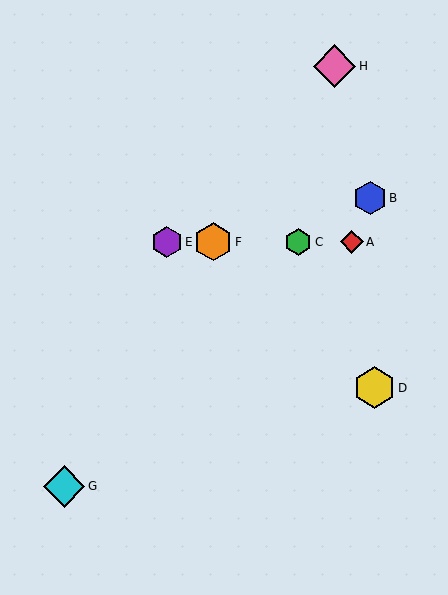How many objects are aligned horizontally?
4 objects (A, C, E, F) are aligned horizontally.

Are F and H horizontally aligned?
No, F is at y≈242 and H is at y≈66.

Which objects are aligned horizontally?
Objects A, C, E, F are aligned horizontally.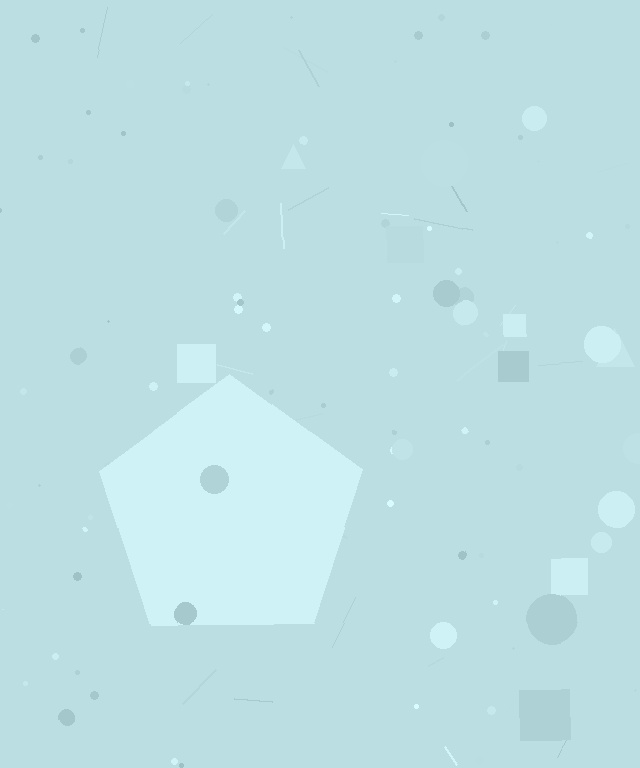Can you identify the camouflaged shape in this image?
The camouflaged shape is a pentagon.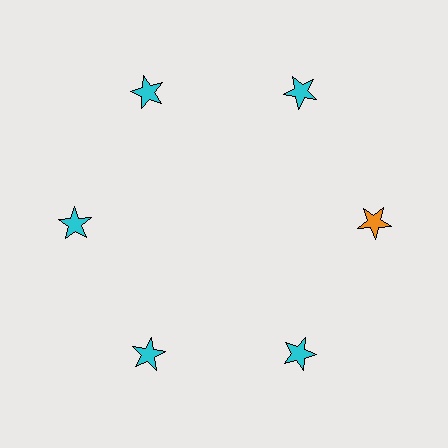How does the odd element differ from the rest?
It has a different color: orange instead of cyan.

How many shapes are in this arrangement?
There are 6 shapes arranged in a ring pattern.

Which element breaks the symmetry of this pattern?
The orange star at roughly the 3 o'clock position breaks the symmetry. All other shapes are cyan stars.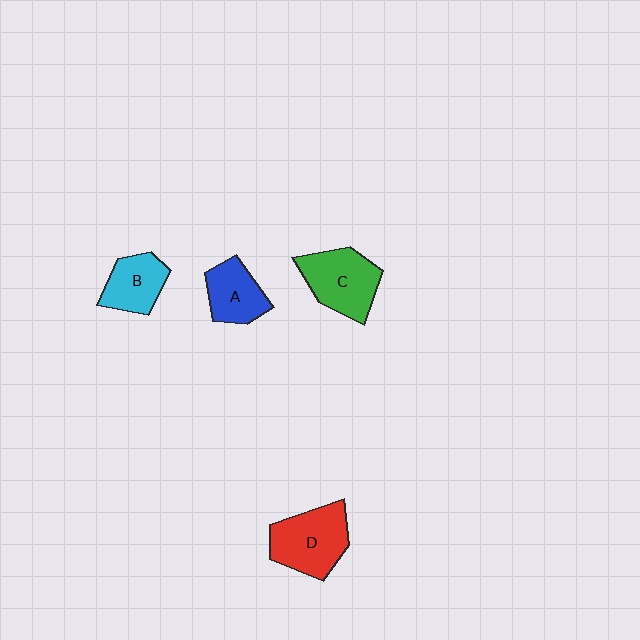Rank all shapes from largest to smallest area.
From largest to smallest: D (red), C (green), A (blue), B (cyan).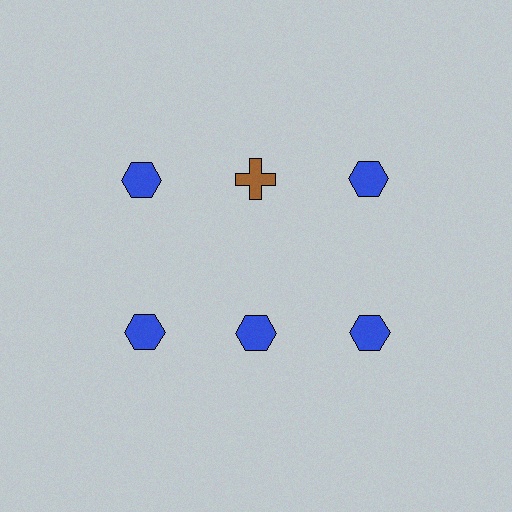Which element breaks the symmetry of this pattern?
The brown cross in the top row, second from left column breaks the symmetry. All other shapes are blue hexagons.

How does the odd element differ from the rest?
It differs in both color (brown instead of blue) and shape (cross instead of hexagon).